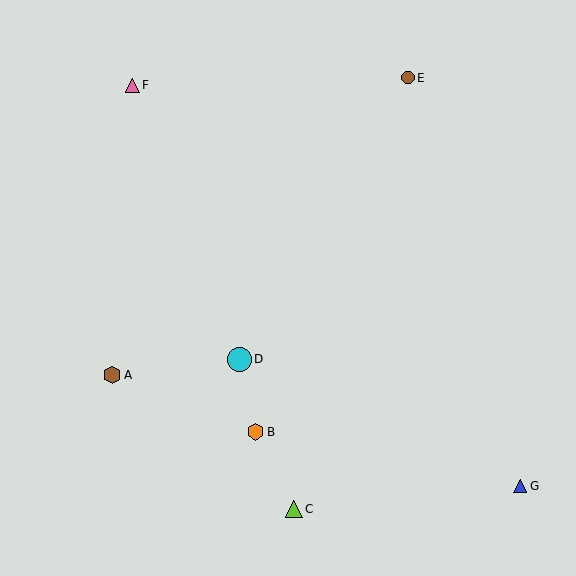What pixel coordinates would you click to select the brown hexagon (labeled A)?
Click at (112, 375) to select the brown hexagon A.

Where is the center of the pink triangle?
The center of the pink triangle is at (132, 85).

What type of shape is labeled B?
Shape B is an orange hexagon.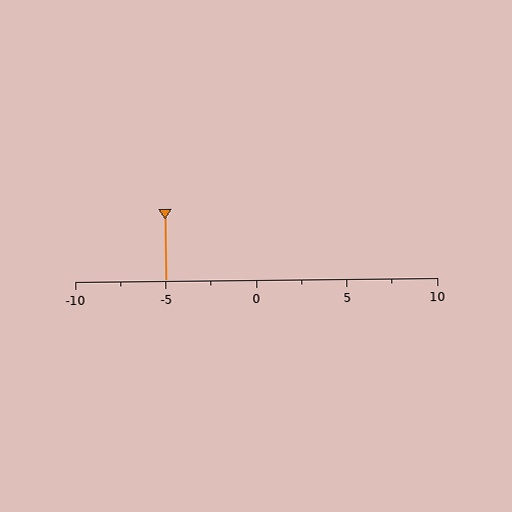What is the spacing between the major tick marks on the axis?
The major ticks are spaced 5 apart.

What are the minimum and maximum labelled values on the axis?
The axis runs from -10 to 10.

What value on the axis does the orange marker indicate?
The marker indicates approximately -5.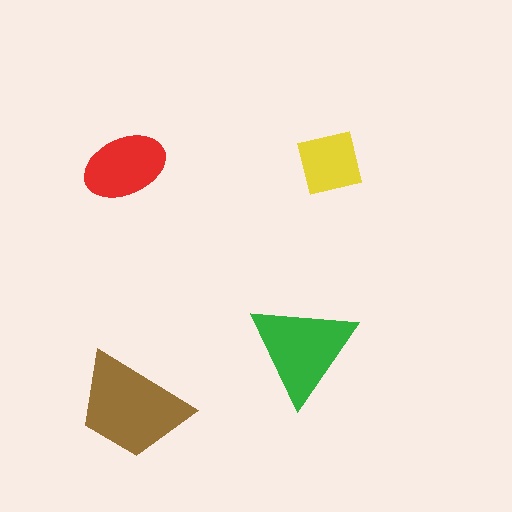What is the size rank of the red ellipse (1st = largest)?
3rd.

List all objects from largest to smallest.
The brown trapezoid, the green triangle, the red ellipse, the yellow square.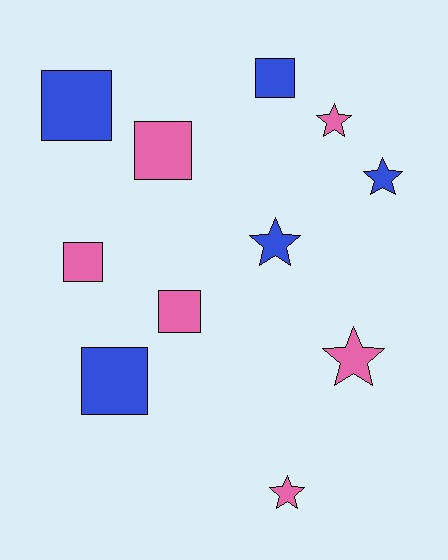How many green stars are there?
There are no green stars.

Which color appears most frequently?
Pink, with 6 objects.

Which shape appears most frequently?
Square, with 6 objects.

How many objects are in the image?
There are 11 objects.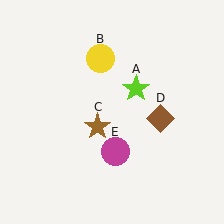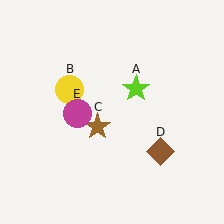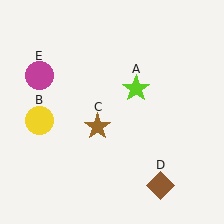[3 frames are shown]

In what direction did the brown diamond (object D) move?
The brown diamond (object D) moved down.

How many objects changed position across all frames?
3 objects changed position: yellow circle (object B), brown diamond (object D), magenta circle (object E).